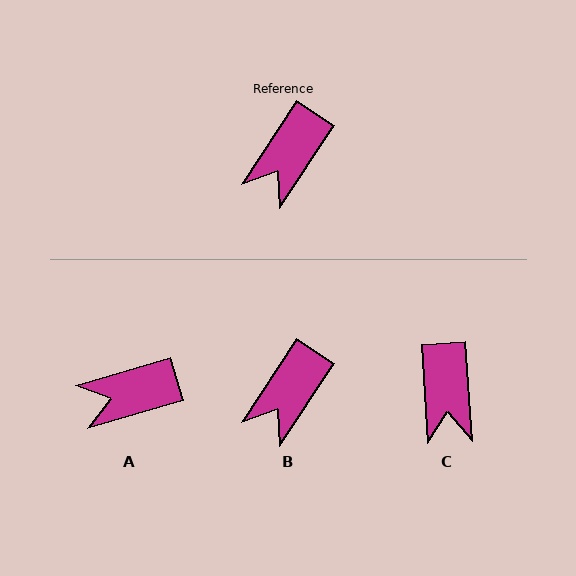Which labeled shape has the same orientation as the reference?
B.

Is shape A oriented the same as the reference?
No, it is off by about 40 degrees.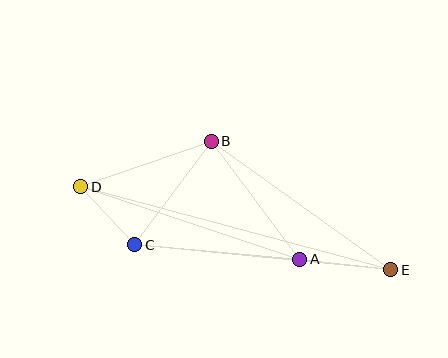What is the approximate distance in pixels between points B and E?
The distance between B and E is approximately 221 pixels.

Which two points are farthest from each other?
Points D and E are farthest from each other.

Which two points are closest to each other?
Points C and D are closest to each other.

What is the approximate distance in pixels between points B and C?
The distance between B and C is approximately 129 pixels.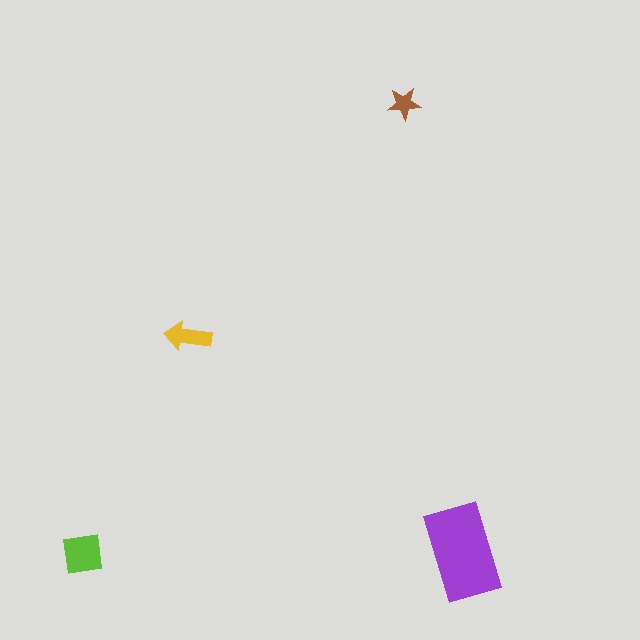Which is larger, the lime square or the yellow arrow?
The lime square.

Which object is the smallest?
The brown star.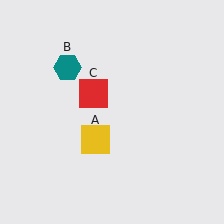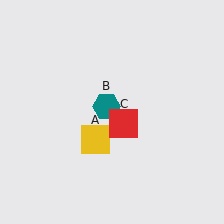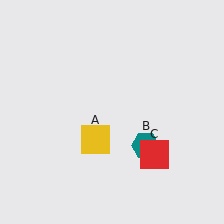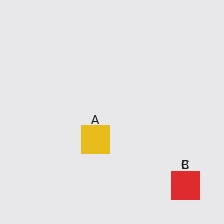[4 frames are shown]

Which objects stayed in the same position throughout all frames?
Yellow square (object A) remained stationary.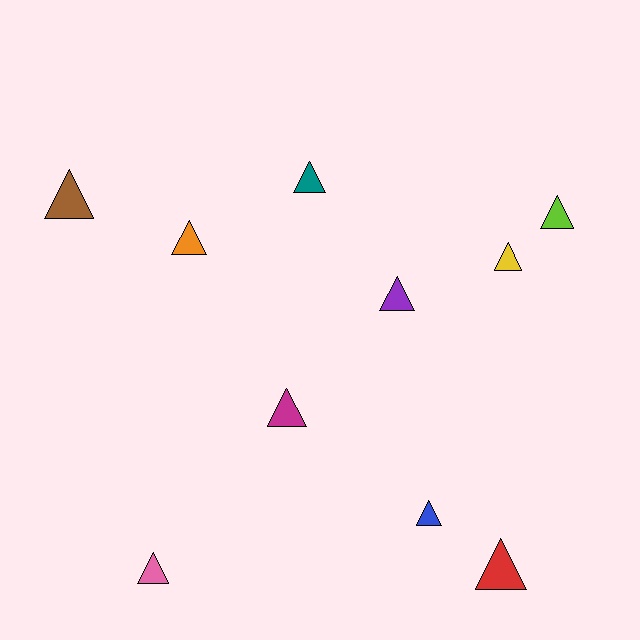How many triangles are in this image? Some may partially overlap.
There are 10 triangles.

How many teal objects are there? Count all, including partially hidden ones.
There is 1 teal object.